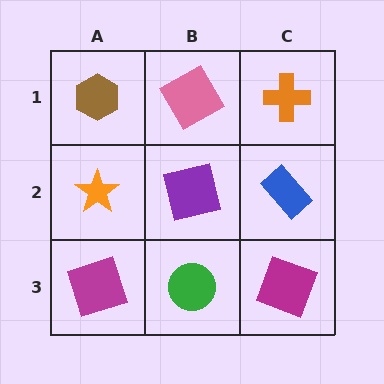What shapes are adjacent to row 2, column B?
A pink square (row 1, column B), a green circle (row 3, column B), an orange star (row 2, column A), a blue rectangle (row 2, column C).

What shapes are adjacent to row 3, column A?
An orange star (row 2, column A), a green circle (row 3, column B).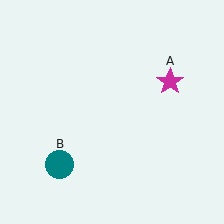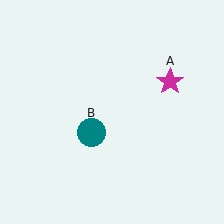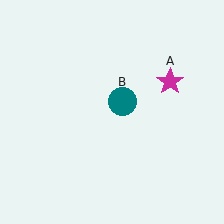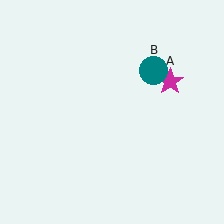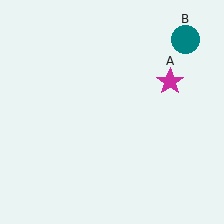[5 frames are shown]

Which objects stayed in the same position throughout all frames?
Magenta star (object A) remained stationary.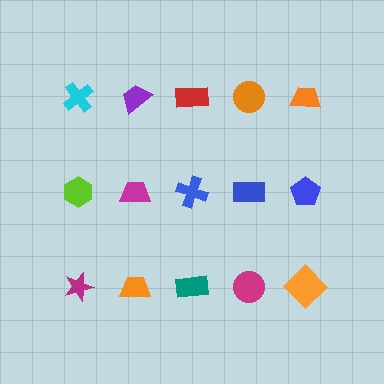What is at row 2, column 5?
A blue pentagon.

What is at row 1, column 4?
An orange circle.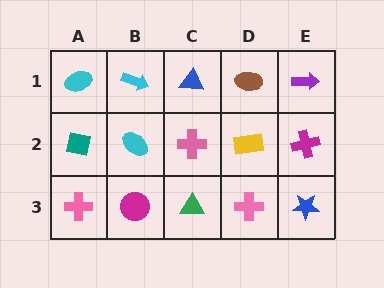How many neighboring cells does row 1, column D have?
3.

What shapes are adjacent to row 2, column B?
A cyan arrow (row 1, column B), a magenta circle (row 3, column B), a teal square (row 2, column A), a pink cross (row 2, column C).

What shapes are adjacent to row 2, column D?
A brown ellipse (row 1, column D), a pink cross (row 3, column D), a pink cross (row 2, column C), a magenta cross (row 2, column E).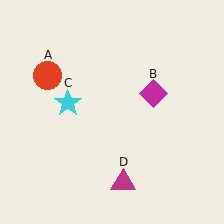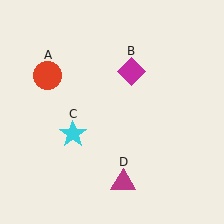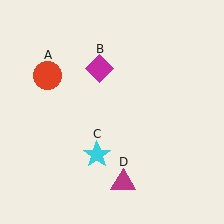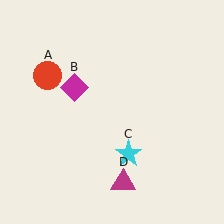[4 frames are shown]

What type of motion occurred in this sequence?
The magenta diamond (object B), cyan star (object C) rotated counterclockwise around the center of the scene.